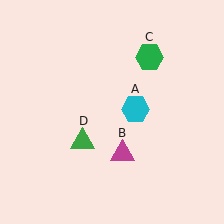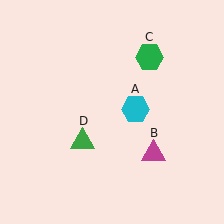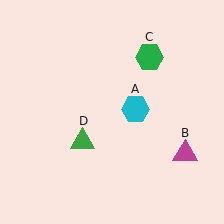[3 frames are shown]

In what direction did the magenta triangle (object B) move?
The magenta triangle (object B) moved right.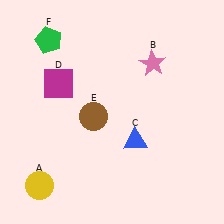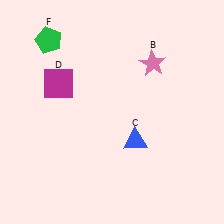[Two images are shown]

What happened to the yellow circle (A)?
The yellow circle (A) was removed in Image 2. It was in the bottom-left area of Image 1.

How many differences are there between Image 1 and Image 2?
There are 2 differences between the two images.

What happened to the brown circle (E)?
The brown circle (E) was removed in Image 2. It was in the bottom-left area of Image 1.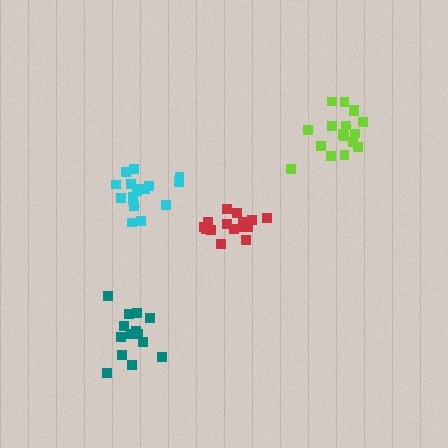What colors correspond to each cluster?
The clusters are colored: red, lime, teal, cyan.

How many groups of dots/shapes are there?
There are 4 groups.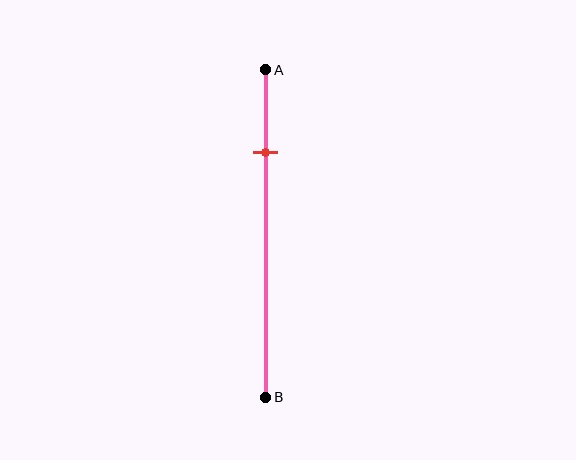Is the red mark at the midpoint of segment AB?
No, the mark is at about 25% from A, not at the 50% midpoint.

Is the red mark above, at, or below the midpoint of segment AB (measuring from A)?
The red mark is above the midpoint of segment AB.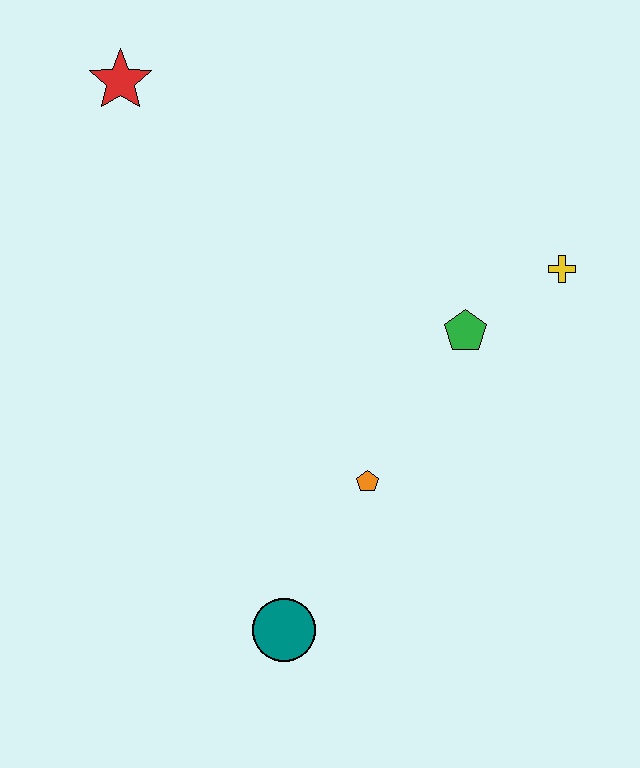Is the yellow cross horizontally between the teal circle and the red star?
No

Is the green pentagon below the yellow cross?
Yes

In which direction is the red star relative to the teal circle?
The red star is above the teal circle.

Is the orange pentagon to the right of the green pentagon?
No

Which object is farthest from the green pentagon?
The red star is farthest from the green pentagon.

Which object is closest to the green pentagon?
The yellow cross is closest to the green pentagon.